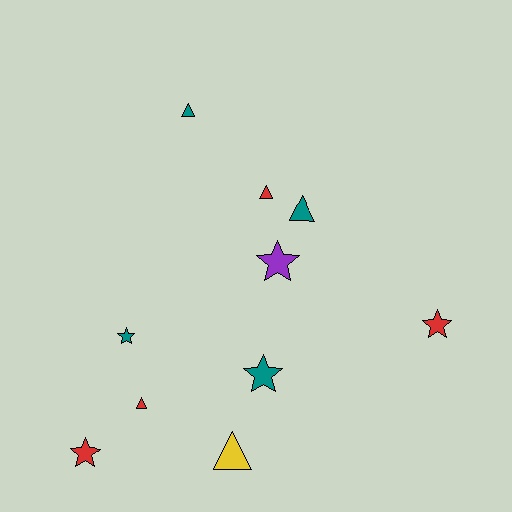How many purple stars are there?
There is 1 purple star.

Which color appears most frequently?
Red, with 4 objects.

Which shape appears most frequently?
Triangle, with 5 objects.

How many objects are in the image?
There are 10 objects.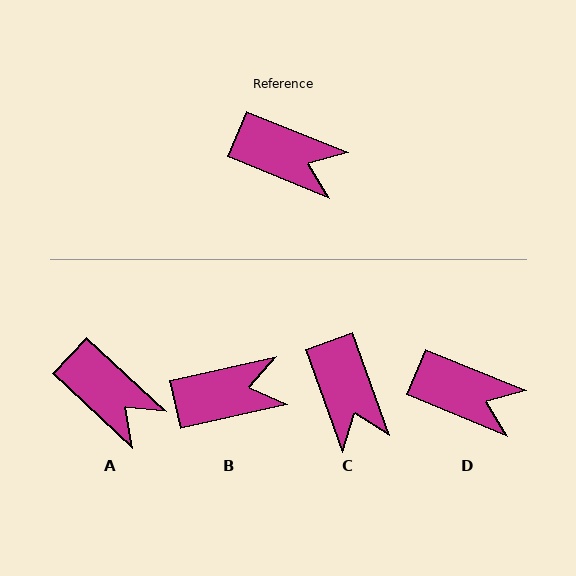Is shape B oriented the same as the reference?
No, it is off by about 35 degrees.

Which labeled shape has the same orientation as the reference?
D.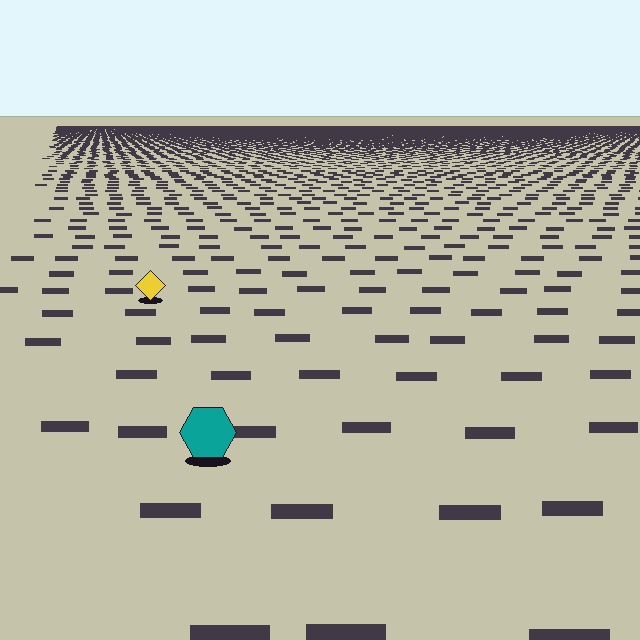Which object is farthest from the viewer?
The yellow diamond is farthest from the viewer. It appears smaller and the ground texture around it is denser.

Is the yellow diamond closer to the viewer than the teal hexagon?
No. The teal hexagon is closer — you can tell from the texture gradient: the ground texture is coarser near it.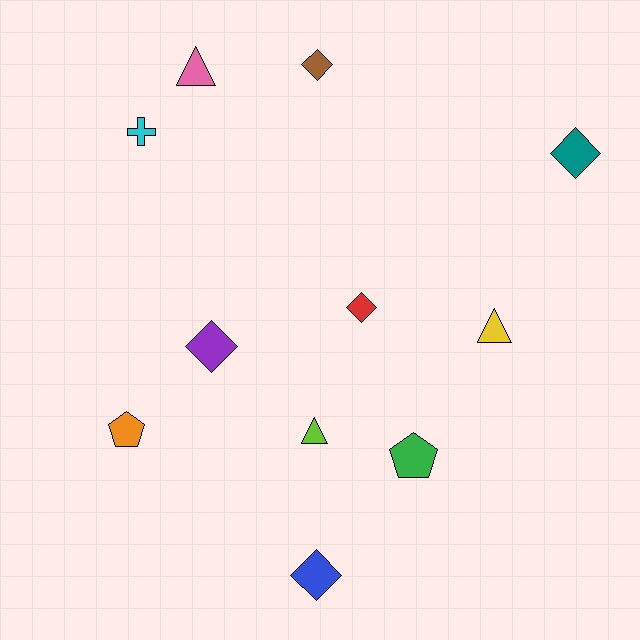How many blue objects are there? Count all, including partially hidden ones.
There is 1 blue object.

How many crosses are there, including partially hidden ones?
There is 1 cross.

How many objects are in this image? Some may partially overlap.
There are 11 objects.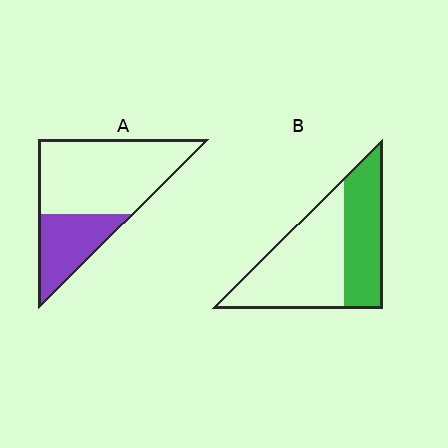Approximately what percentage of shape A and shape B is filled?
A is approximately 30% and B is approximately 40%.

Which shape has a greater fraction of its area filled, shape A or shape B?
Shape B.